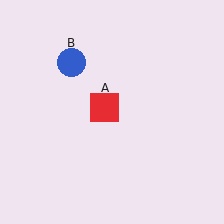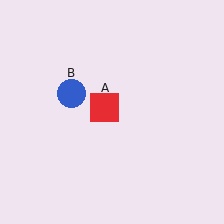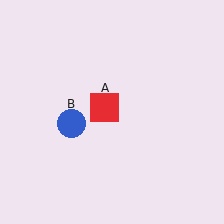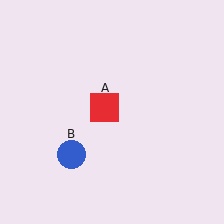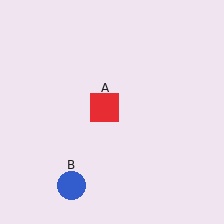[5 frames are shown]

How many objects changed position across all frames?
1 object changed position: blue circle (object B).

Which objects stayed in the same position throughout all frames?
Red square (object A) remained stationary.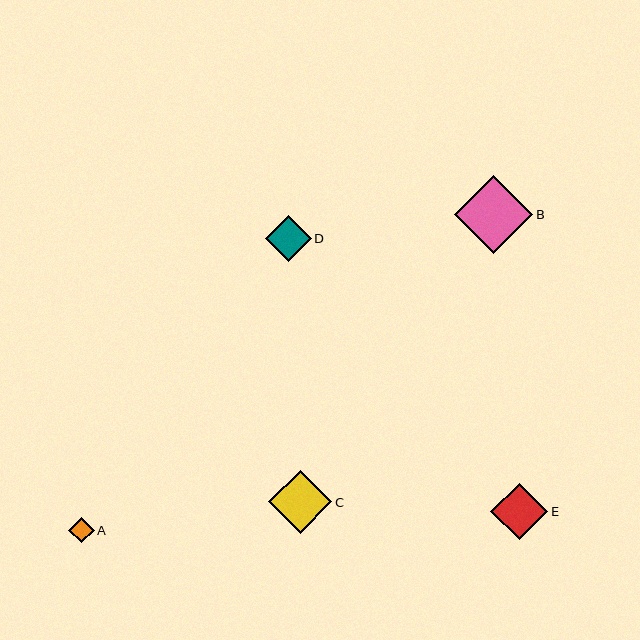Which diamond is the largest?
Diamond B is the largest with a size of approximately 79 pixels.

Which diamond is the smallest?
Diamond A is the smallest with a size of approximately 26 pixels.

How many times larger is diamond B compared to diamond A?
Diamond B is approximately 3.1 times the size of diamond A.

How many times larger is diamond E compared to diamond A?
Diamond E is approximately 2.2 times the size of diamond A.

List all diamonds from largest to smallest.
From largest to smallest: B, C, E, D, A.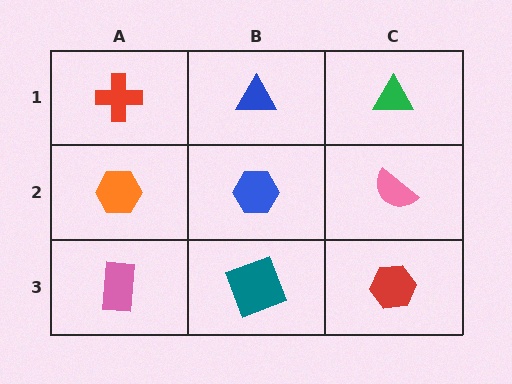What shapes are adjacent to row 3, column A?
An orange hexagon (row 2, column A), a teal square (row 3, column B).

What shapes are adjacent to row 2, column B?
A blue triangle (row 1, column B), a teal square (row 3, column B), an orange hexagon (row 2, column A), a pink semicircle (row 2, column C).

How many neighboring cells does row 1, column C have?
2.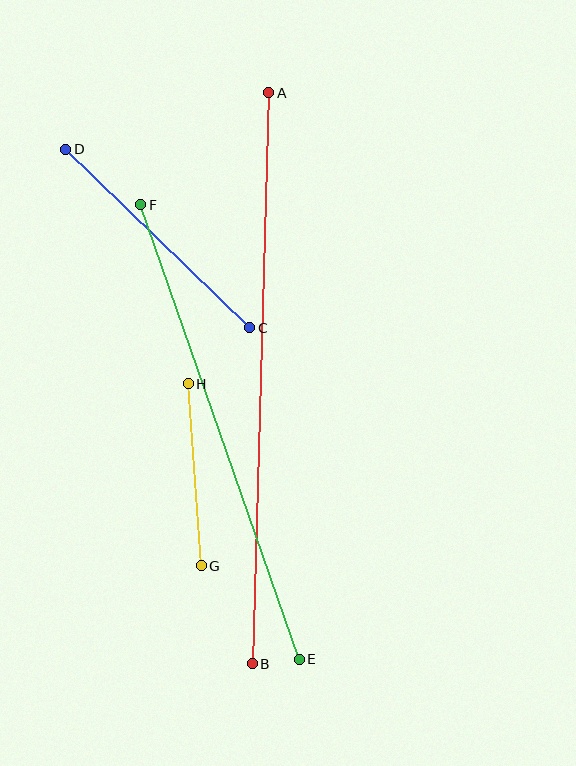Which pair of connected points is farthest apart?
Points A and B are farthest apart.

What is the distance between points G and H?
The distance is approximately 182 pixels.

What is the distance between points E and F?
The distance is approximately 481 pixels.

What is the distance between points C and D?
The distance is approximately 256 pixels.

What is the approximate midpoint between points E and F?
The midpoint is at approximately (220, 432) pixels.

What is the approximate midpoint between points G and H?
The midpoint is at approximately (195, 475) pixels.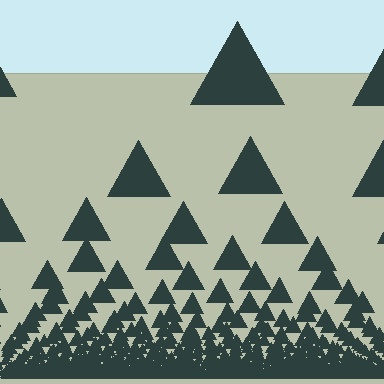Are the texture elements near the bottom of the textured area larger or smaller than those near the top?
Smaller. The gradient is inverted — elements near the bottom are smaller and denser.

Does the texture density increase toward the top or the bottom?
Density increases toward the bottom.